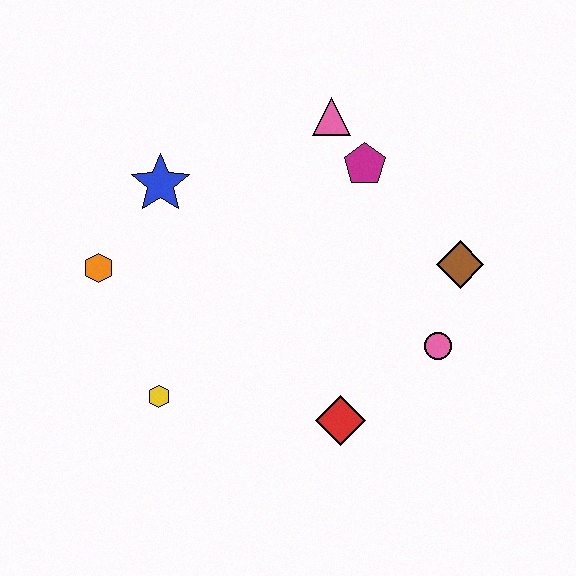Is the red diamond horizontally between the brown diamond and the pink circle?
No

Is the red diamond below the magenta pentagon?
Yes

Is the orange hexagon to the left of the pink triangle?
Yes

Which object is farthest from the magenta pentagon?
The yellow hexagon is farthest from the magenta pentagon.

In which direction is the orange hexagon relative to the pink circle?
The orange hexagon is to the left of the pink circle.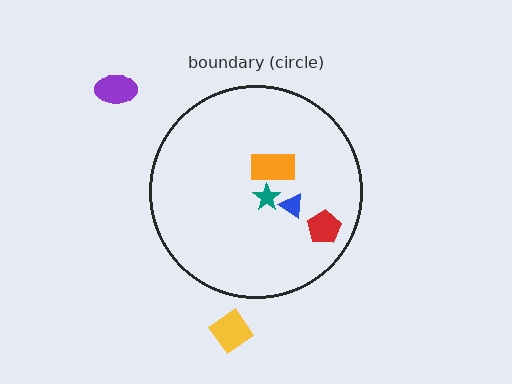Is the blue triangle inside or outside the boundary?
Inside.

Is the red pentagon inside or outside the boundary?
Inside.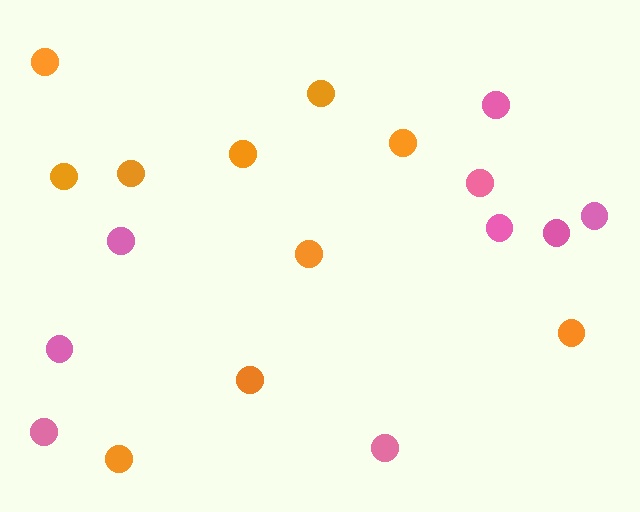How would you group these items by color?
There are 2 groups: one group of orange circles (10) and one group of pink circles (9).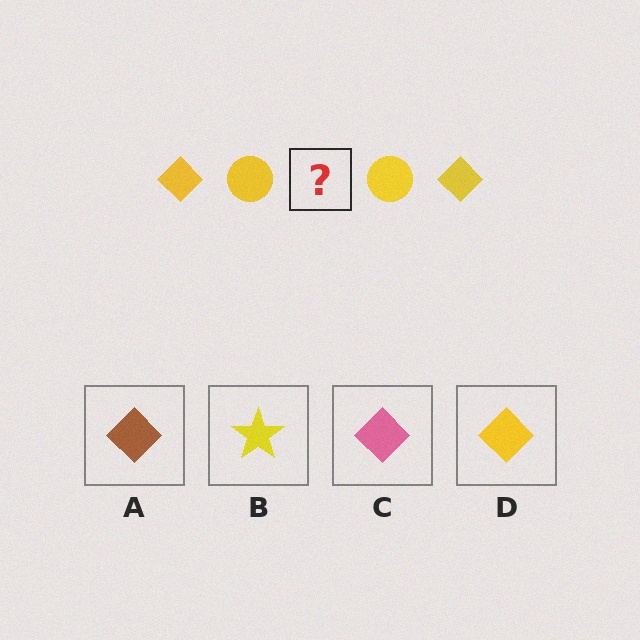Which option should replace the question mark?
Option D.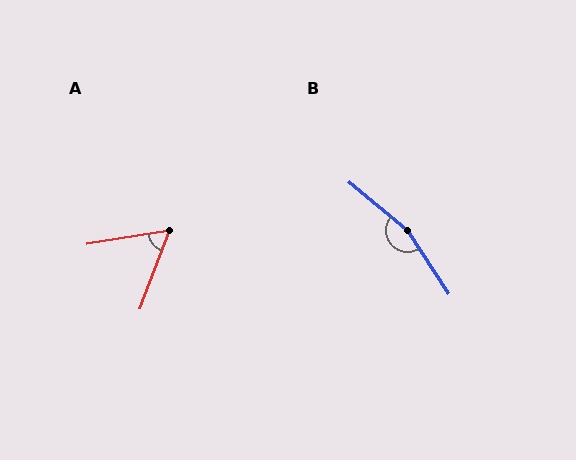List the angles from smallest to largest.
A (60°), B (163°).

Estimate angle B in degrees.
Approximately 163 degrees.